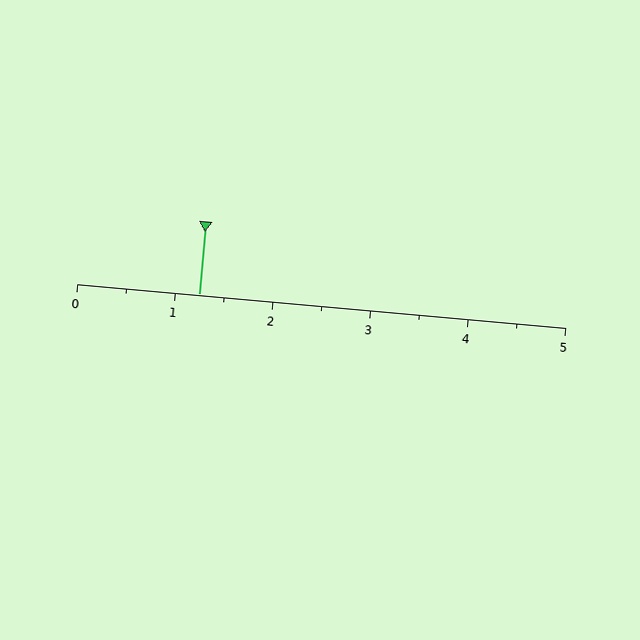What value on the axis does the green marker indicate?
The marker indicates approximately 1.2.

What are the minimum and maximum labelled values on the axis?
The axis runs from 0 to 5.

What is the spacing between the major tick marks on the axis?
The major ticks are spaced 1 apart.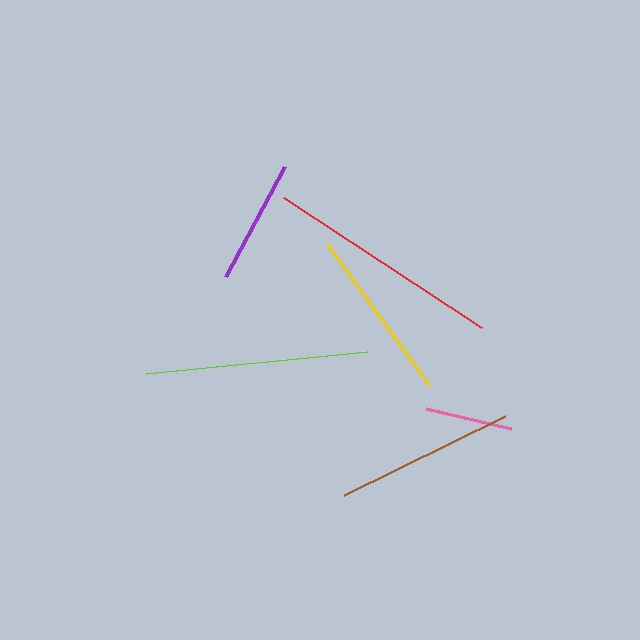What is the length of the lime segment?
The lime segment is approximately 222 pixels long.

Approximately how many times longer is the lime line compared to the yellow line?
The lime line is approximately 1.3 times the length of the yellow line.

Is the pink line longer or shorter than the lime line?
The lime line is longer than the pink line.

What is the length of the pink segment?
The pink segment is approximately 86 pixels long.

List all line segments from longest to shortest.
From longest to shortest: red, lime, brown, yellow, purple, pink.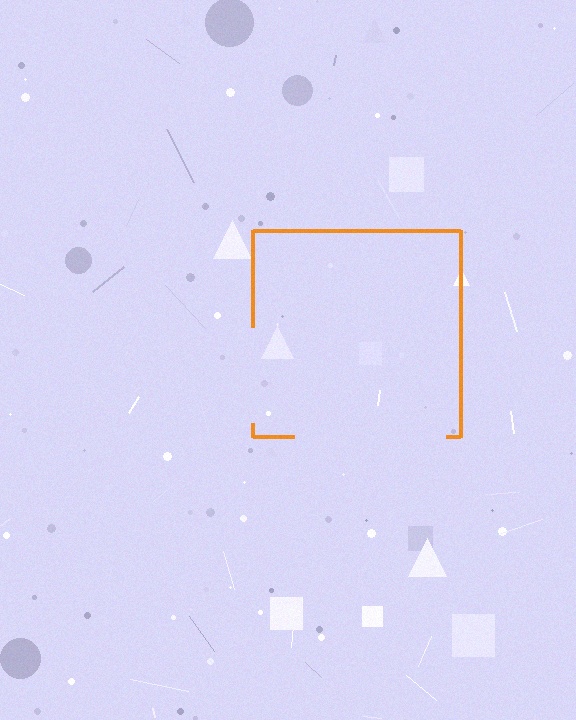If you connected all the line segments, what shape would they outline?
They would outline a square.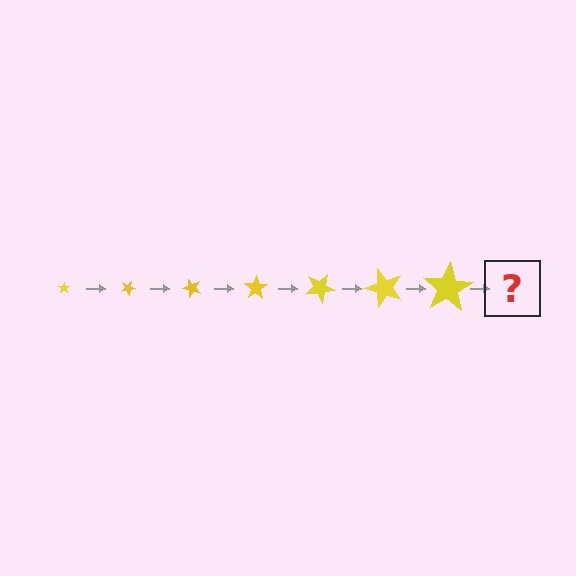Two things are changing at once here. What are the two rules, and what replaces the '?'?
The two rules are that the star grows larger each step and it rotates 25 degrees each step. The '?' should be a star, larger than the previous one and rotated 175 degrees from the start.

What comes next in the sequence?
The next element should be a star, larger than the previous one and rotated 175 degrees from the start.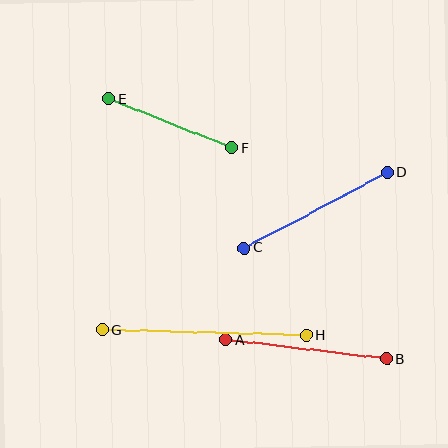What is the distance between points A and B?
The distance is approximately 162 pixels.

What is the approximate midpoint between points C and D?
The midpoint is at approximately (316, 210) pixels.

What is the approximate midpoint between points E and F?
The midpoint is at approximately (170, 123) pixels.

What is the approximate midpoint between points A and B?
The midpoint is at approximately (306, 349) pixels.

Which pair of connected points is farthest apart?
Points G and H are farthest apart.